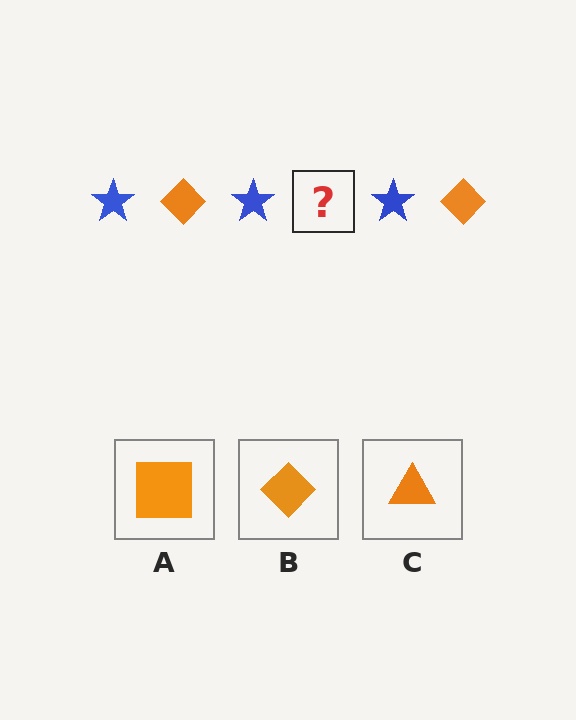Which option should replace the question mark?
Option B.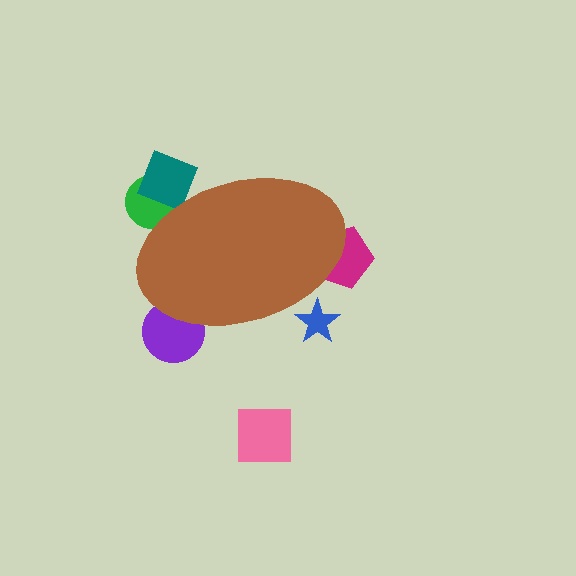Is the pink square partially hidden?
No, the pink square is fully visible.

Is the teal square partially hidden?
Yes, the teal square is partially hidden behind the brown ellipse.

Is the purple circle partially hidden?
Yes, the purple circle is partially hidden behind the brown ellipse.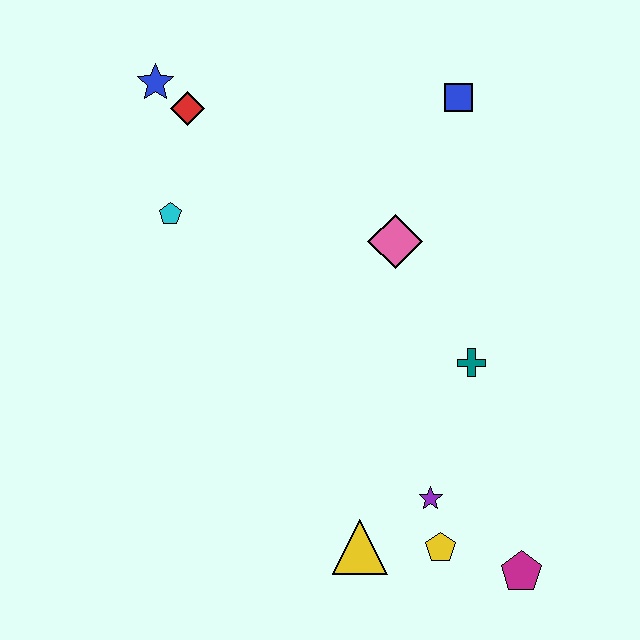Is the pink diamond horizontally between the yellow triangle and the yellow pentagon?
Yes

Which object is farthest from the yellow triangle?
The blue star is farthest from the yellow triangle.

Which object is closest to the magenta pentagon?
The yellow pentagon is closest to the magenta pentagon.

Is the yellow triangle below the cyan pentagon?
Yes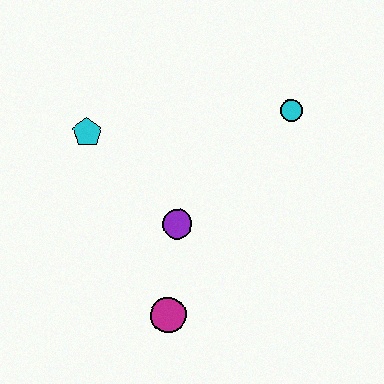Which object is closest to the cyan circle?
The purple circle is closest to the cyan circle.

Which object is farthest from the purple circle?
The cyan circle is farthest from the purple circle.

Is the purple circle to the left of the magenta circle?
No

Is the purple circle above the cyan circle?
No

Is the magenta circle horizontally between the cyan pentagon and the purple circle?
Yes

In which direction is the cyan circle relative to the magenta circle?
The cyan circle is above the magenta circle.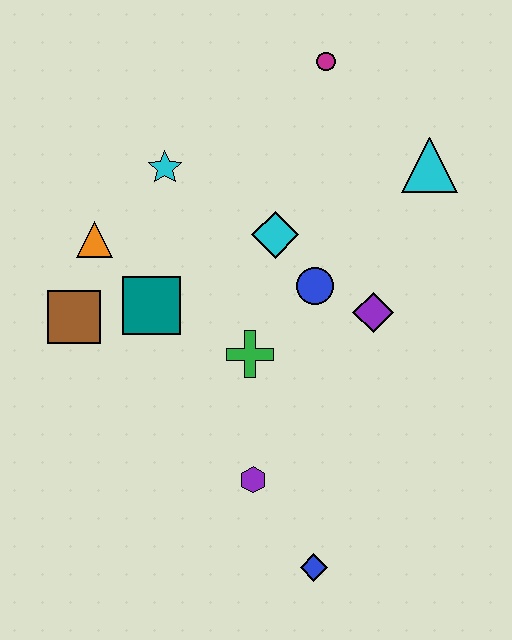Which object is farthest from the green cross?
The magenta circle is farthest from the green cross.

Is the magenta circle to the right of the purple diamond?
No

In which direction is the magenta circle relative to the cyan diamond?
The magenta circle is above the cyan diamond.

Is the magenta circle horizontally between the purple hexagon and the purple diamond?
Yes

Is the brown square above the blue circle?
No